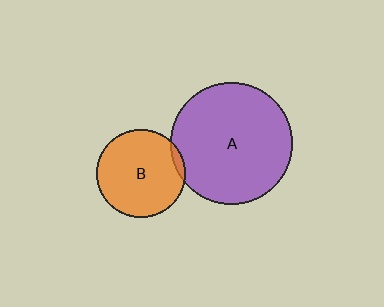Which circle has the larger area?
Circle A (purple).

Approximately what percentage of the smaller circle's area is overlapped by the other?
Approximately 5%.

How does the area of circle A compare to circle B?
Approximately 1.9 times.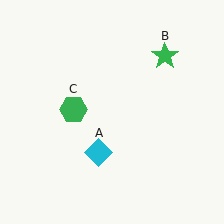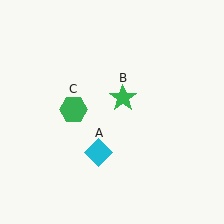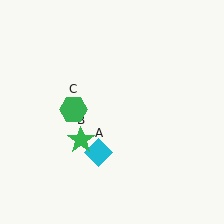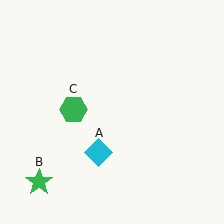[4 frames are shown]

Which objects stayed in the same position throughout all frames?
Cyan diamond (object A) and green hexagon (object C) remained stationary.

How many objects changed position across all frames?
1 object changed position: green star (object B).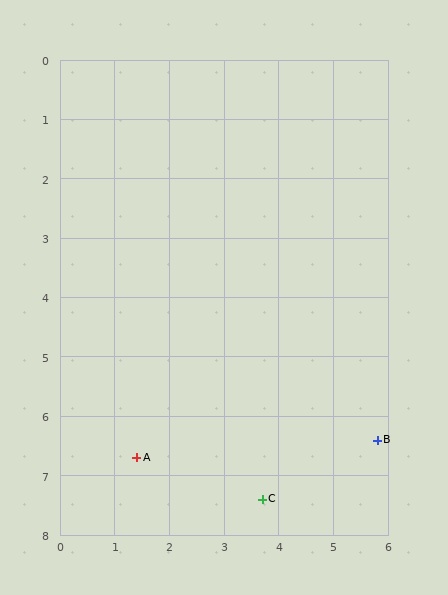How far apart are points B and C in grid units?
Points B and C are about 2.3 grid units apart.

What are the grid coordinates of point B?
Point B is at approximately (5.8, 6.4).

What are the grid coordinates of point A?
Point A is at approximately (1.4, 6.7).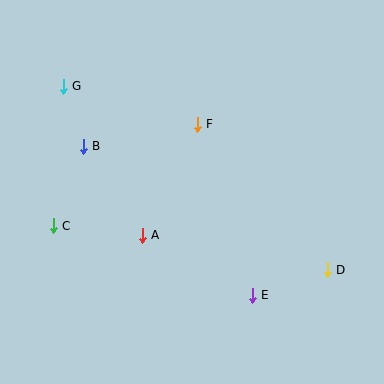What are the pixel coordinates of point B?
Point B is at (83, 146).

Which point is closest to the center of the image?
Point A at (142, 235) is closest to the center.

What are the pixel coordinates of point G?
Point G is at (63, 86).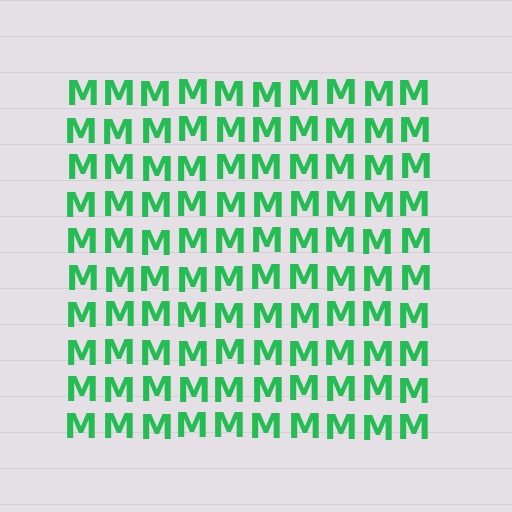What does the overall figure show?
The overall figure shows a square.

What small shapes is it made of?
It is made of small letter M's.